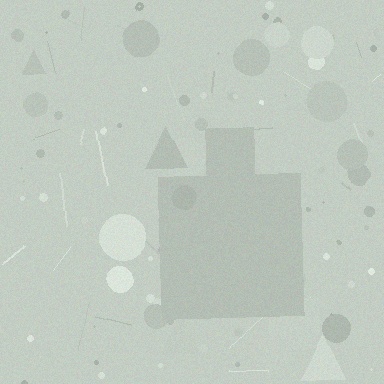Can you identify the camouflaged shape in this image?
The camouflaged shape is a square.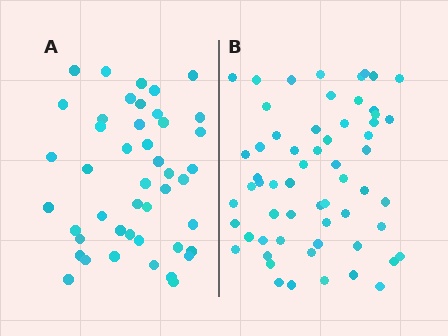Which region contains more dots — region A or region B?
Region B (the right region) has more dots.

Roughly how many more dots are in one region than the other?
Region B has approximately 15 more dots than region A.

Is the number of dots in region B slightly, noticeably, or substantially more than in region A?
Region B has noticeably more, but not dramatically so. The ratio is roughly 1.3 to 1.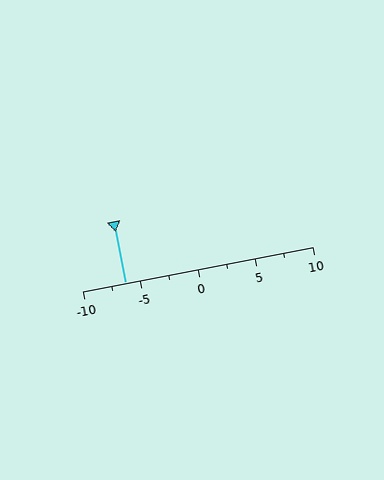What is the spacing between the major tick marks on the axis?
The major ticks are spaced 5 apart.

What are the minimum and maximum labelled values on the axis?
The axis runs from -10 to 10.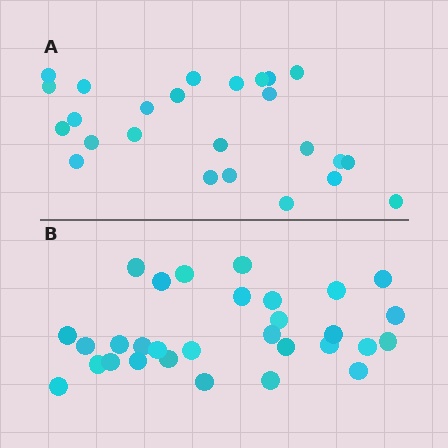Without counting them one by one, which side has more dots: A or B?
Region B (the bottom region) has more dots.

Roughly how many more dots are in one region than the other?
Region B has about 5 more dots than region A.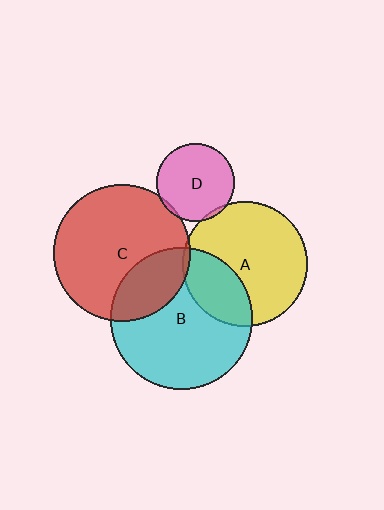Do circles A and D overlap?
Yes.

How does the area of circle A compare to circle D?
Approximately 2.6 times.